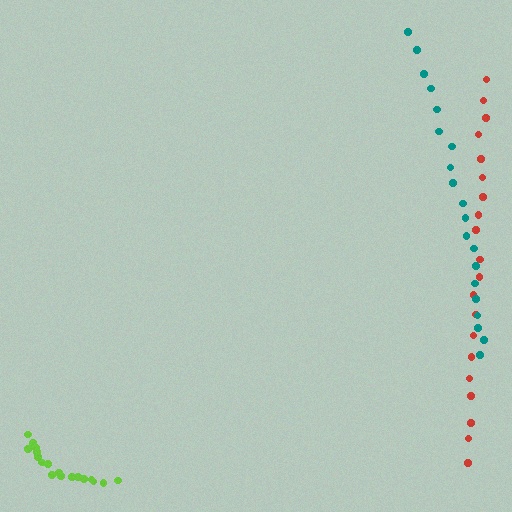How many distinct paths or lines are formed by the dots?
There are 3 distinct paths.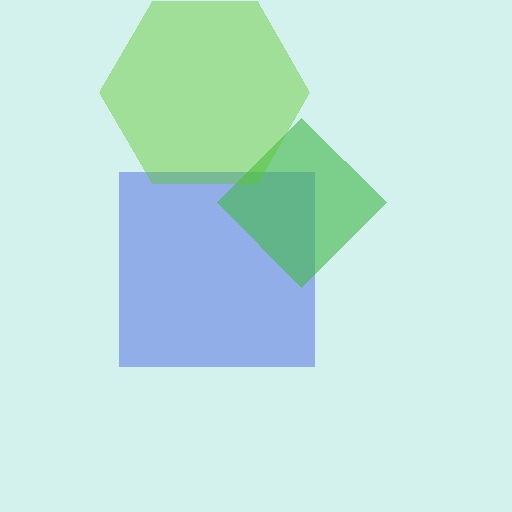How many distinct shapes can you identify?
There are 3 distinct shapes: a blue square, a green diamond, a lime hexagon.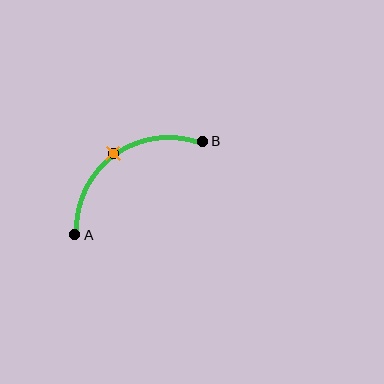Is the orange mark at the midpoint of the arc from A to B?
Yes. The orange mark lies on the arc at equal arc-length from both A and B — it is the arc midpoint.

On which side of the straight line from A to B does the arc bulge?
The arc bulges above and to the left of the straight line connecting A and B.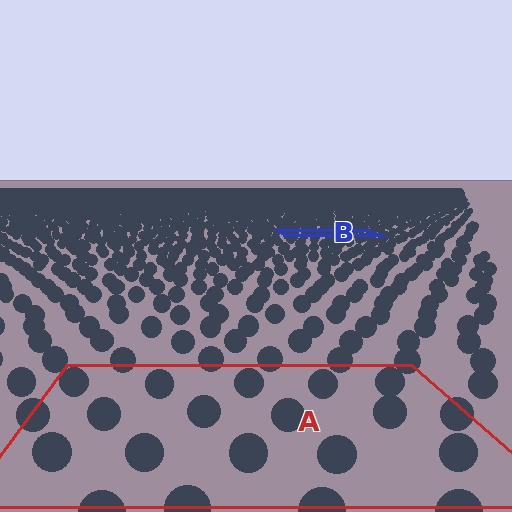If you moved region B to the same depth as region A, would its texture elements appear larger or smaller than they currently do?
They would appear larger. At a closer depth, the same texture elements are projected at a bigger on-screen size.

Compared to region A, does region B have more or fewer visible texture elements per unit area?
Region B has more texture elements per unit area — they are packed more densely because it is farther away.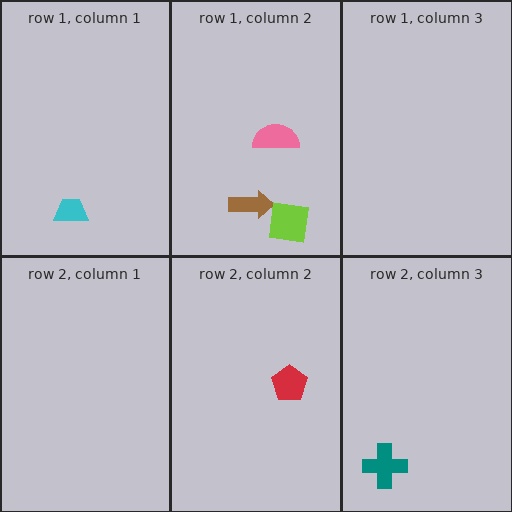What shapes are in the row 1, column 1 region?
The cyan trapezoid.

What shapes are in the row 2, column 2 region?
The red pentagon.